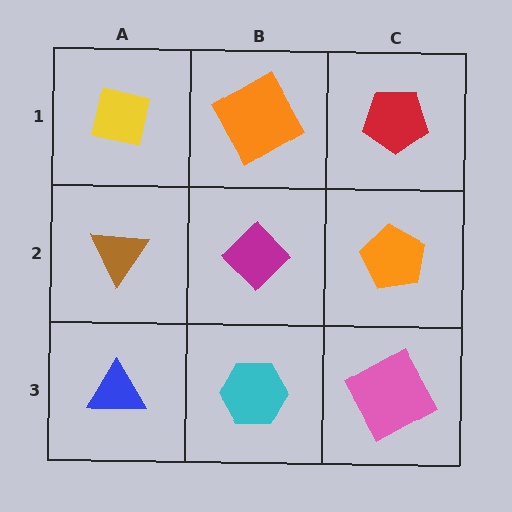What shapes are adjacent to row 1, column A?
A brown triangle (row 2, column A), an orange square (row 1, column B).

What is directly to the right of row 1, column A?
An orange square.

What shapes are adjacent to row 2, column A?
A yellow square (row 1, column A), a blue triangle (row 3, column A), a magenta diamond (row 2, column B).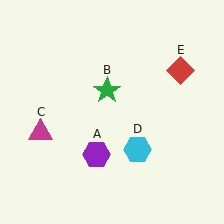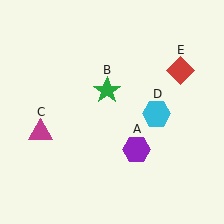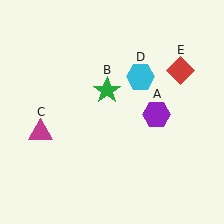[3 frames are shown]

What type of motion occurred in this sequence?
The purple hexagon (object A), cyan hexagon (object D) rotated counterclockwise around the center of the scene.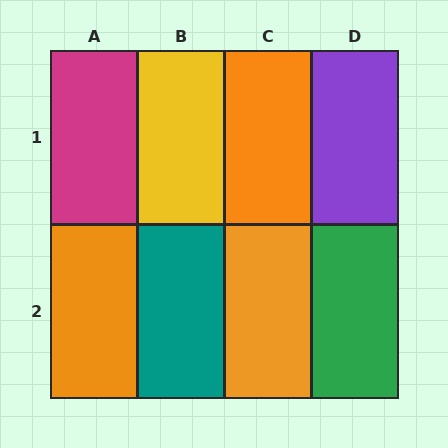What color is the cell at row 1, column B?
Yellow.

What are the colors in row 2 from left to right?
Orange, teal, orange, green.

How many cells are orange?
3 cells are orange.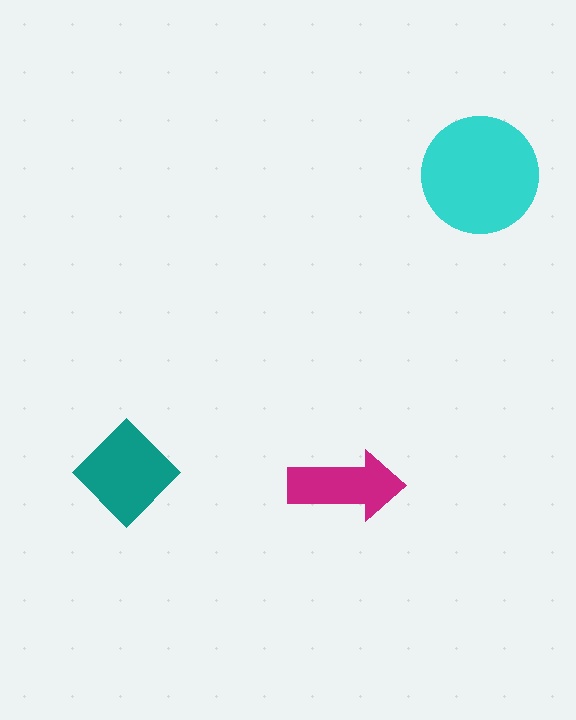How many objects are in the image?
There are 3 objects in the image.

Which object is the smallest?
The magenta arrow.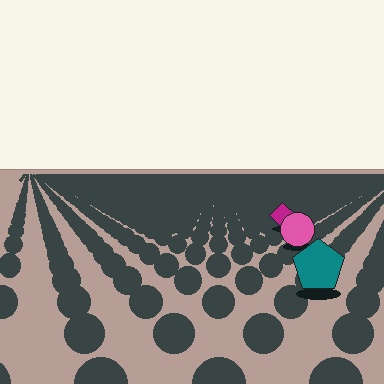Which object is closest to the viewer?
The teal pentagon is closest. The texture marks near it are larger and more spread out.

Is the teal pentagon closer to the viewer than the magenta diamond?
Yes. The teal pentagon is closer — you can tell from the texture gradient: the ground texture is coarser near it.